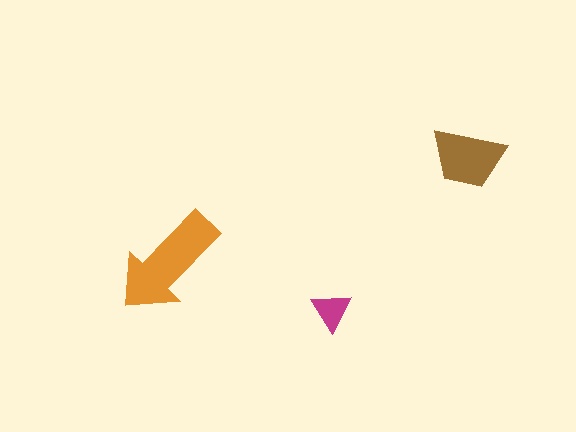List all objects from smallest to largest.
The magenta triangle, the brown trapezoid, the orange arrow.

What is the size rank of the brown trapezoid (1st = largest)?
2nd.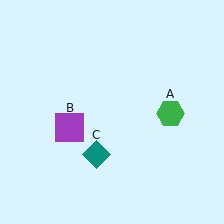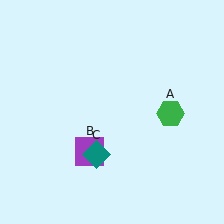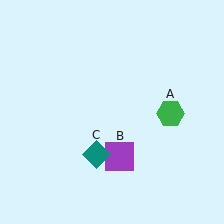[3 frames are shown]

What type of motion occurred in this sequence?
The purple square (object B) rotated counterclockwise around the center of the scene.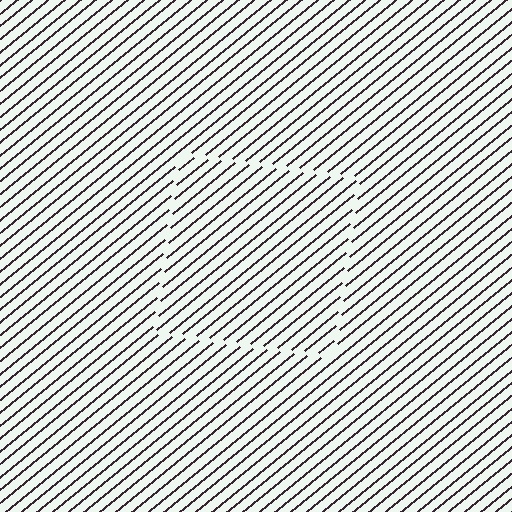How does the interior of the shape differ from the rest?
The interior of the shape contains the same grating, shifted by half a period — the contour is defined by the phase discontinuity where line-ends from the inner and outer gratings abut.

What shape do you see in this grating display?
An illusory square. The interior of the shape contains the same grating, shifted by half a period — the contour is defined by the phase discontinuity where line-ends from the inner and outer gratings abut.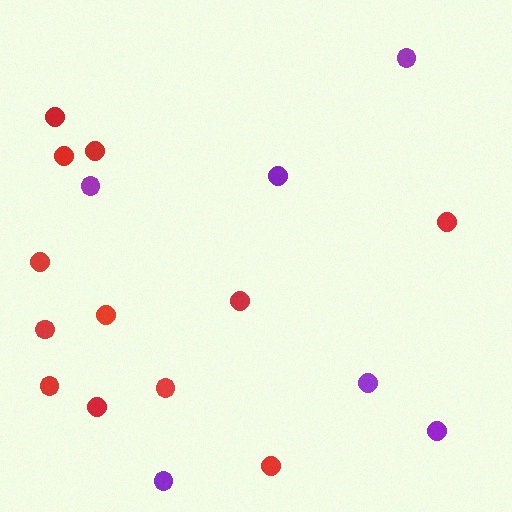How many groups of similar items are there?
There are 2 groups: one group of red circles (12) and one group of purple circles (6).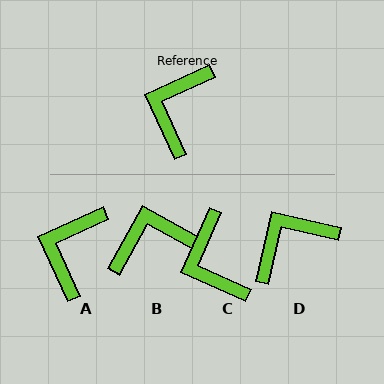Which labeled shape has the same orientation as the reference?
A.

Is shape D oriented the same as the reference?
No, it is off by about 37 degrees.